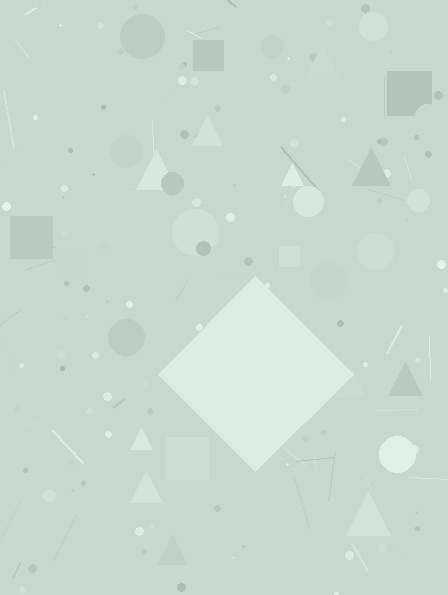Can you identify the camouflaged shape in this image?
The camouflaged shape is a diamond.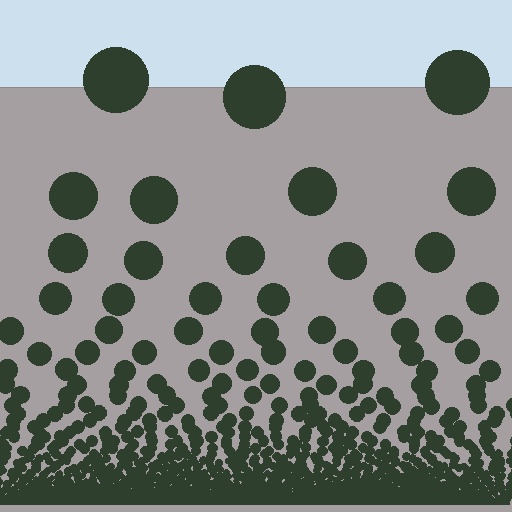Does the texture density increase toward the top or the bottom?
Density increases toward the bottom.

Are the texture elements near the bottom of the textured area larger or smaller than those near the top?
Smaller. The gradient is inverted — elements near the bottom are smaller and denser.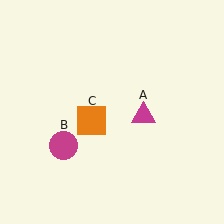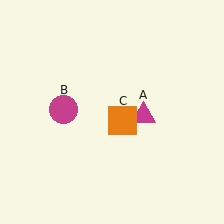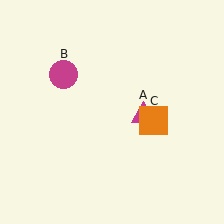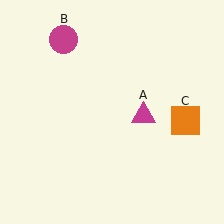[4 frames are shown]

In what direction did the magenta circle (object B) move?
The magenta circle (object B) moved up.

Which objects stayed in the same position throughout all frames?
Magenta triangle (object A) remained stationary.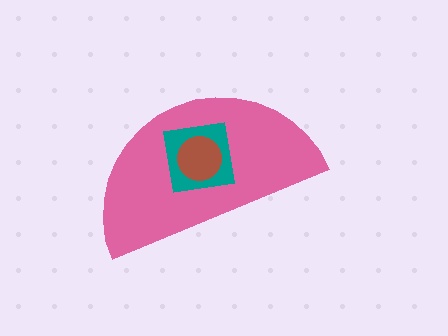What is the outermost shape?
The pink semicircle.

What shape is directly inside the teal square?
The brown circle.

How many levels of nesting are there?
3.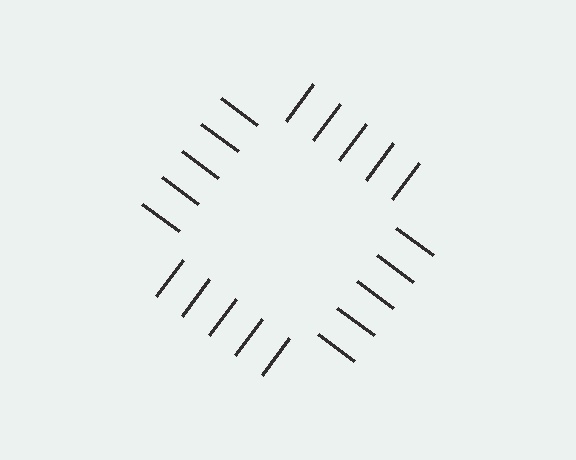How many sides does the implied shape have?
4 sides — the line-ends trace a square.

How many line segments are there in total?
20 — 5 along each of the 4 edges.